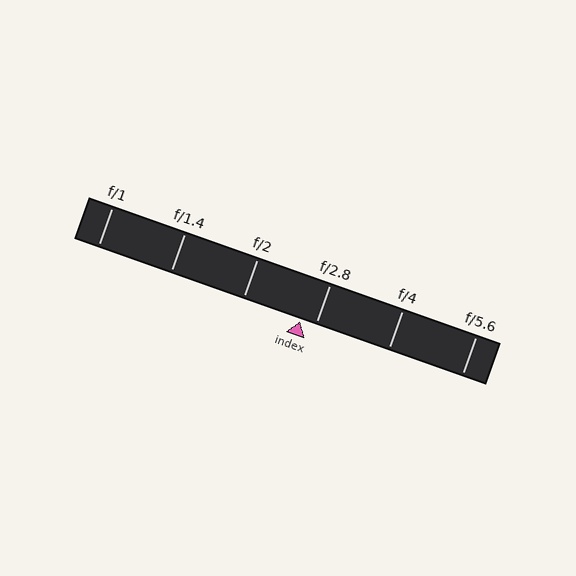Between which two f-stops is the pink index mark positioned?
The index mark is between f/2 and f/2.8.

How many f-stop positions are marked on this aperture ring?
There are 6 f-stop positions marked.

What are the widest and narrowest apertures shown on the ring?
The widest aperture shown is f/1 and the narrowest is f/5.6.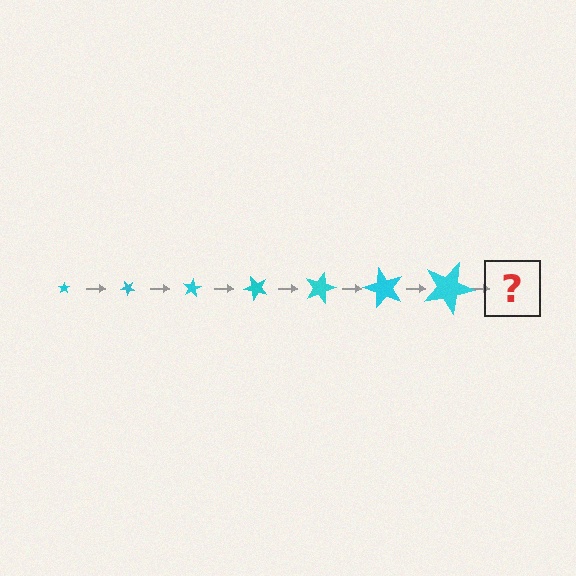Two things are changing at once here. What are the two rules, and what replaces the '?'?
The two rules are that the star grows larger each step and it rotates 40 degrees each step. The '?' should be a star, larger than the previous one and rotated 280 degrees from the start.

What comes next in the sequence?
The next element should be a star, larger than the previous one and rotated 280 degrees from the start.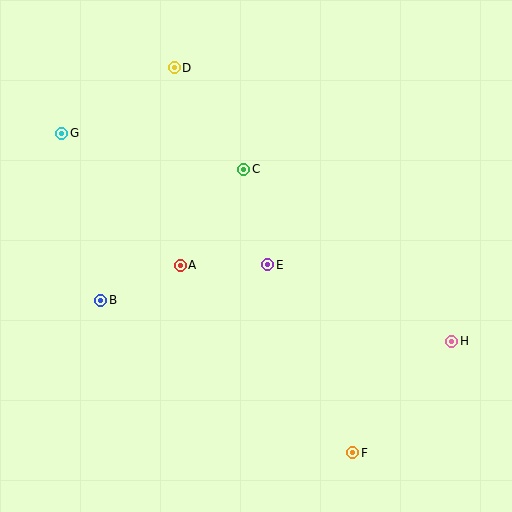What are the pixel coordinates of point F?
Point F is at (353, 453).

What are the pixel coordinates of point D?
Point D is at (174, 68).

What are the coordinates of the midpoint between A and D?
The midpoint between A and D is at (177, 167).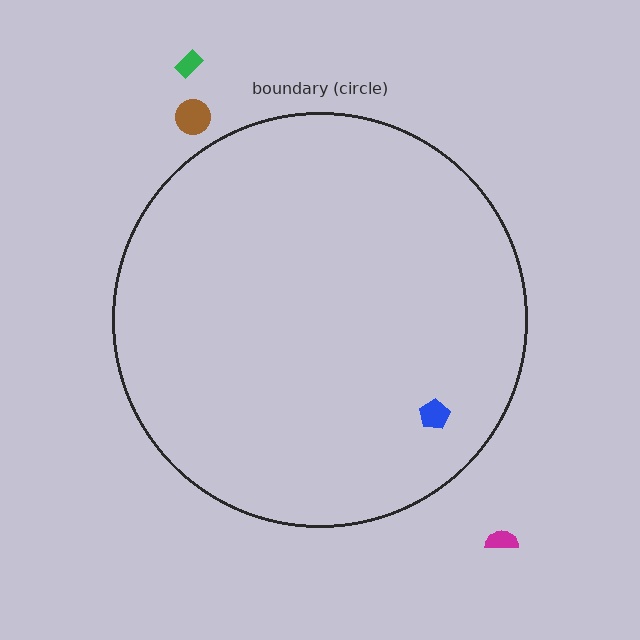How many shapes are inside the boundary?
1 inside, 3 outside.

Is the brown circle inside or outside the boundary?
Outside.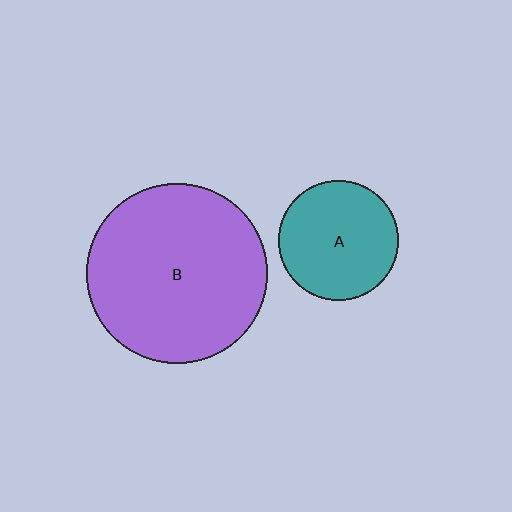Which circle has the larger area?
Circle B (purple).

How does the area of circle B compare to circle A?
Approximately 2.3 times.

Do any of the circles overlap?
No, none of the circles overlap.